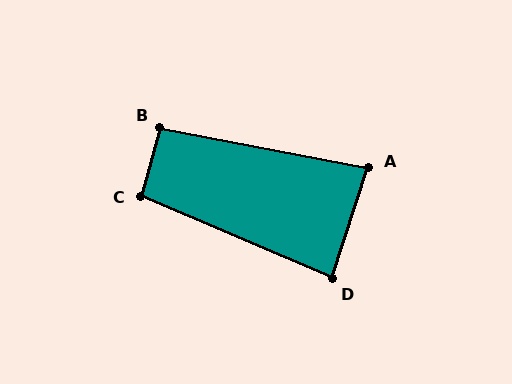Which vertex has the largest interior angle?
C, at approximately 97 degrees.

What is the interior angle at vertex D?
Approximately 85 degrees (acute).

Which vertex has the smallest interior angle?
A, at approximately 83 degrees.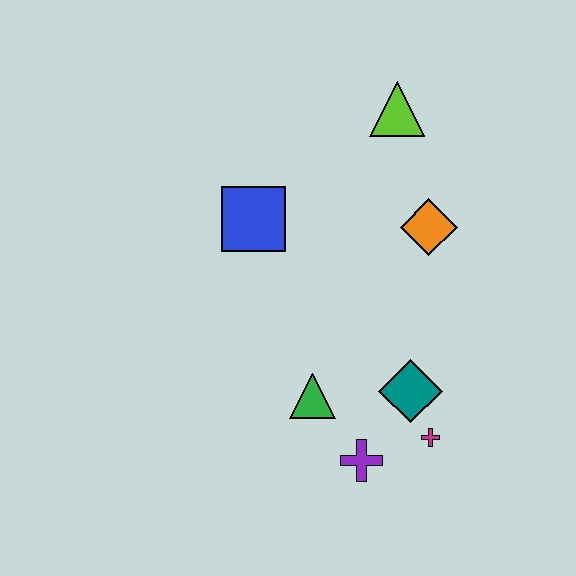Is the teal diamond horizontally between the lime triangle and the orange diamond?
Yes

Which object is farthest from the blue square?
The magenta cross is farthest from the blue square.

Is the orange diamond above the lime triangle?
No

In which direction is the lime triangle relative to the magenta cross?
The lime triangle is above the magenta cross.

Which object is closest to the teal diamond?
The magenta cross is closest to the teal diamond.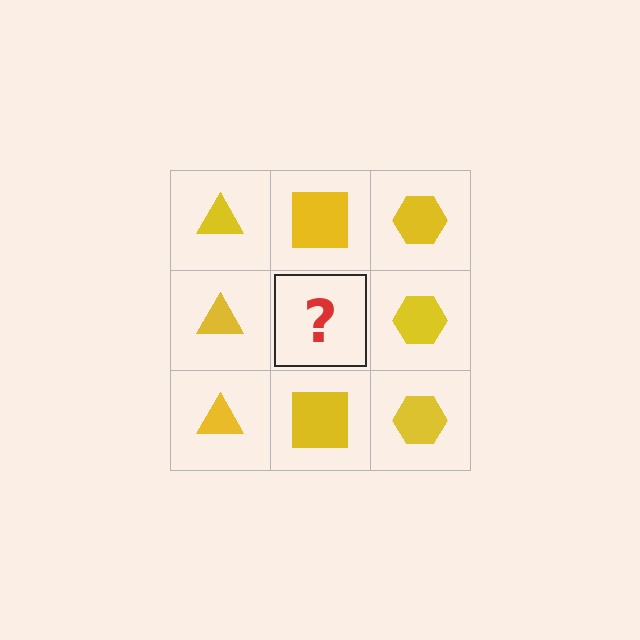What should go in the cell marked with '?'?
The missing cell should contain a yellow square.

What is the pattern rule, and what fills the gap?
The rule is that each column has a consistent shape. The gap should be filled with a yellow square.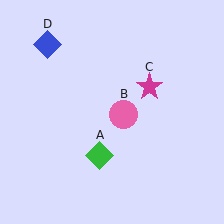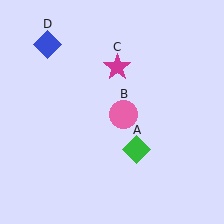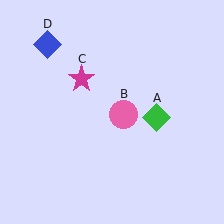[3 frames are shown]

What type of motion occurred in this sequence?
The green diamond (object A), magenta star (object C) rotated counterclockwise around the center of the scene.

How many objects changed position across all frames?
2 objects changed position: green diamond (object A), magenta star (object C).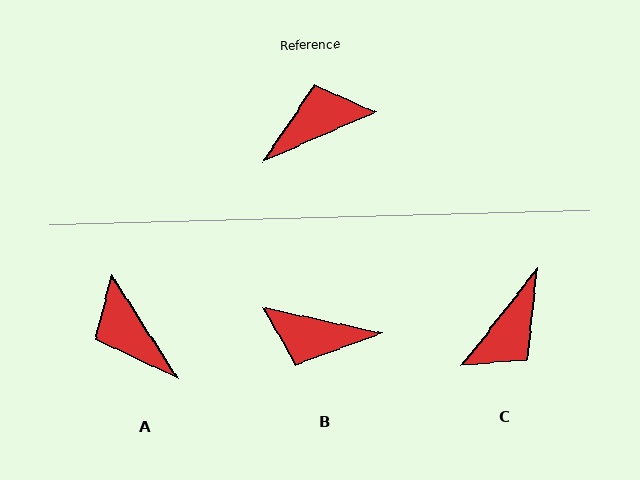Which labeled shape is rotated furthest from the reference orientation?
C, about 152 degrees away.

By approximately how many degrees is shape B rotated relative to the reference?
Approximately 144 degrees counter-clockwise.